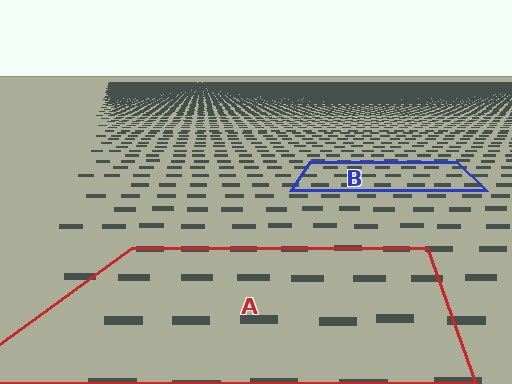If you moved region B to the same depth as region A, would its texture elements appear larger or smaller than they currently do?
They would appear larger. At a closer depth, the same texture elements are projected at a bigger on-screen size.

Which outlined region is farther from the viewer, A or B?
Region B is farther from the viewer — the texture elements inside it appear smaller and more densely packed.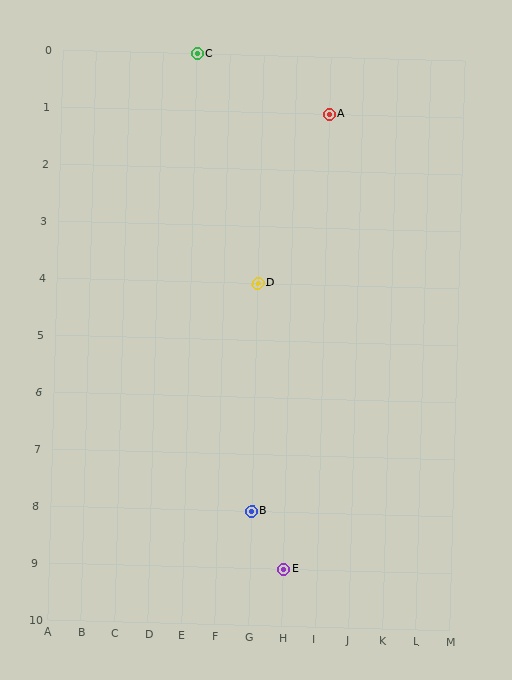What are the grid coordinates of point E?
Point E is at grid coordinates (H, 9).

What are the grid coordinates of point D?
Point D is at grid coordinates (G, 4).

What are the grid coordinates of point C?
Point C is at grid coordinates (E, 0).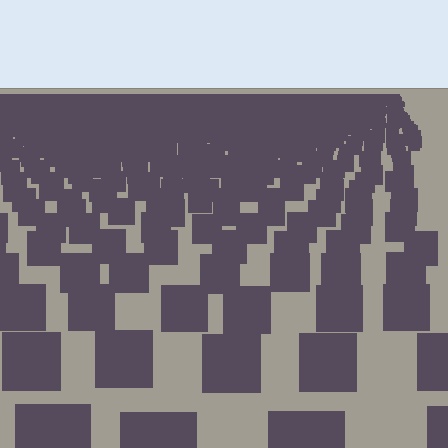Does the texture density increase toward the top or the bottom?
Density increases toward the top.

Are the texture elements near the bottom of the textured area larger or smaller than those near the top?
Larger. Near the bottom, elements are closer to the viewer and appear at a bigger on-screen size.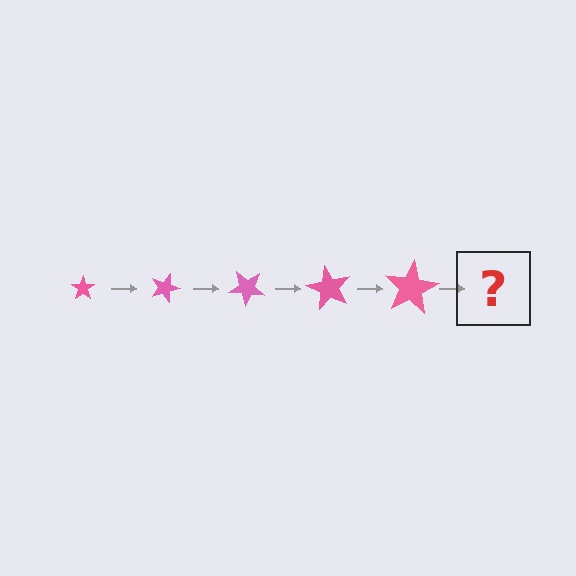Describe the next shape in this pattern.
It should be a star, larger than the previous one and rotated 100 degrees from the start.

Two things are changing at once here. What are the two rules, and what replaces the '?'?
The two rules are that the star grows larger each step and it rotates 20 degrees each step. The '?' should be a star, larger than the previous one and rotated 100 degrees from the start.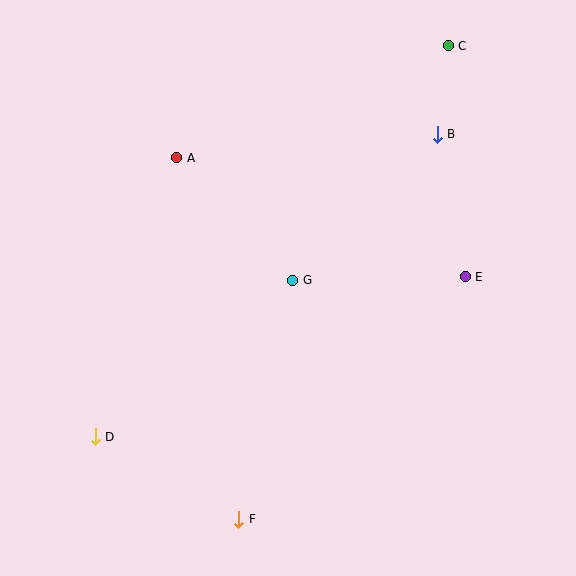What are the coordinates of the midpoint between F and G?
The midpoint between F and G is at (266, 400).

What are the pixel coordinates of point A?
Point A is at (177, 158).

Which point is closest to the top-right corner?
Point C is closest to the top-right corner.